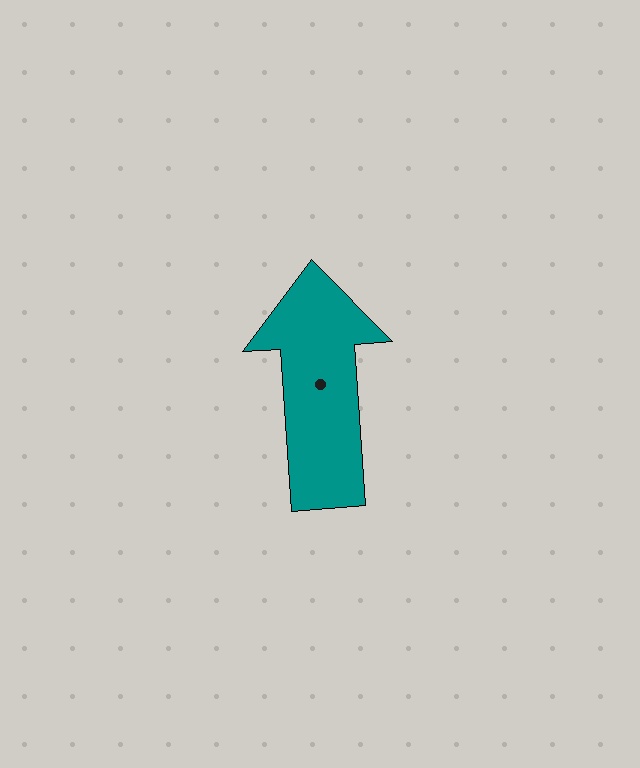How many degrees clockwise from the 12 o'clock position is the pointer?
Approximately 356 degrees.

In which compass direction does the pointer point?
North.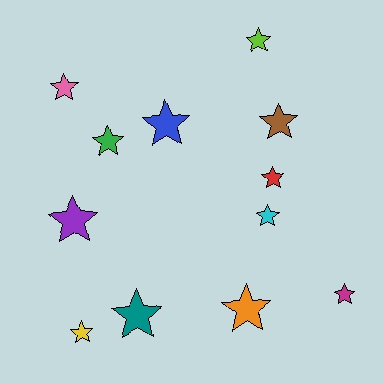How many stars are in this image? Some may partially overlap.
There are 12 stars.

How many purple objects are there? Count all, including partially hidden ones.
There is 1 purple object.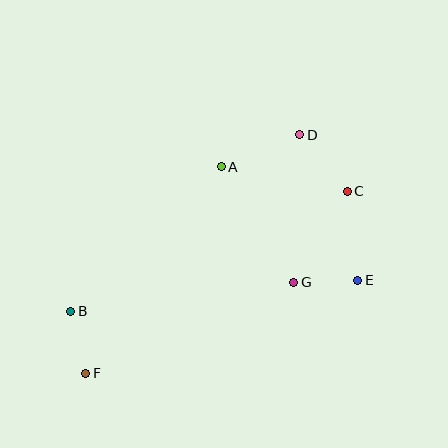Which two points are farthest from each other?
Points D and F are farthest from each other.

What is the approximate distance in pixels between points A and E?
The distance between A and E is approximately 178 pixels.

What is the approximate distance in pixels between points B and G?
The distance between B and G is approximately 225 pixels.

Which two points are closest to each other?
Points B and F are closest to each other.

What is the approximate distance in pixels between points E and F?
The distance between E and F is approximately 288 pixels.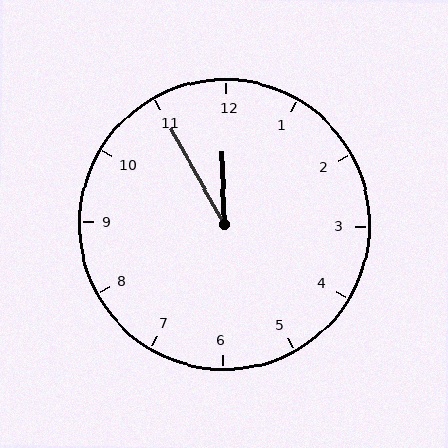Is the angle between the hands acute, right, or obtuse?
It is acute.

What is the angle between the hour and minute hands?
Approximately 28 degrees.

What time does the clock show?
11:55.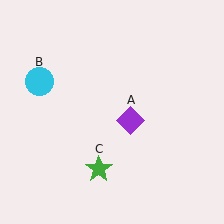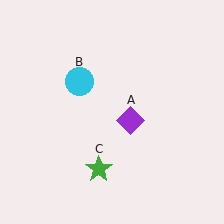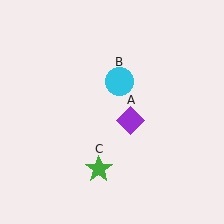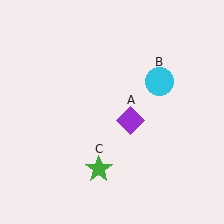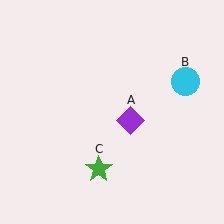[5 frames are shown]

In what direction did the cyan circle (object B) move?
The cyan circle (object B) moved right.